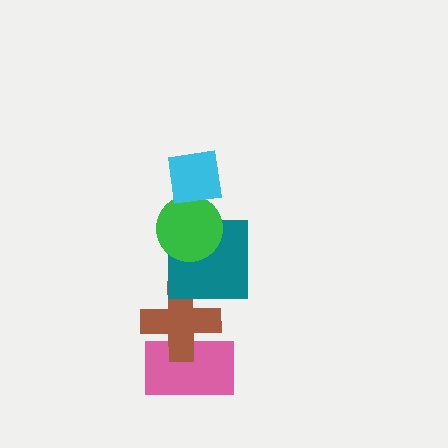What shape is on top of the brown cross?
The teal square is on top of the brown cross.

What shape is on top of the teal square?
The green circle is on top of the teal square.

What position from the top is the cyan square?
The cyan square is 1st from the top.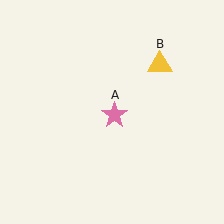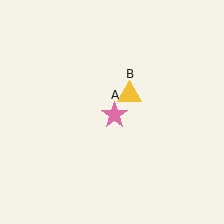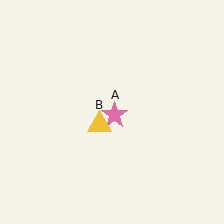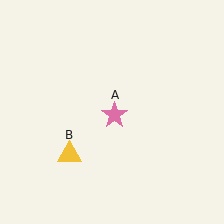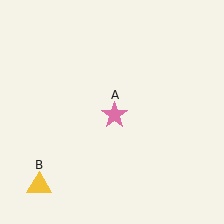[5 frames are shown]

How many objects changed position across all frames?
1 object changed position: yellow triangle (object B).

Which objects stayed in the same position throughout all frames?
Pink star (object A) remained stationary.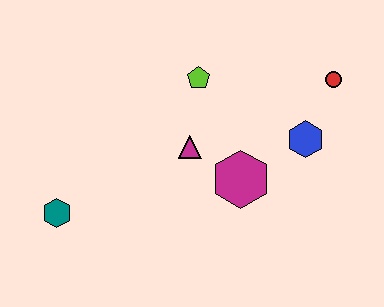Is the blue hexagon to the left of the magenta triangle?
No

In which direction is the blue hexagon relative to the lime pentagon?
The blue hexagon is to the right of the lime pentagon.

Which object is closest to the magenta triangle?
The magenta hexagon is closest to the magenta triangle.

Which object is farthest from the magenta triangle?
The red circle is farthest from the magenta triangle.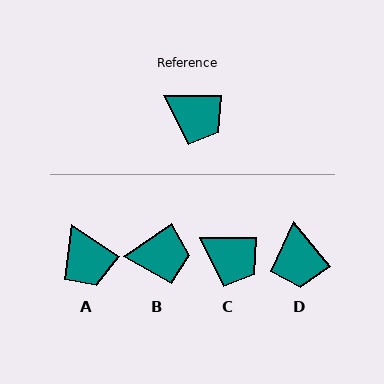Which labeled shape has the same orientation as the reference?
C.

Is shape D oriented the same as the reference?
No, it is off by about 51 degrees.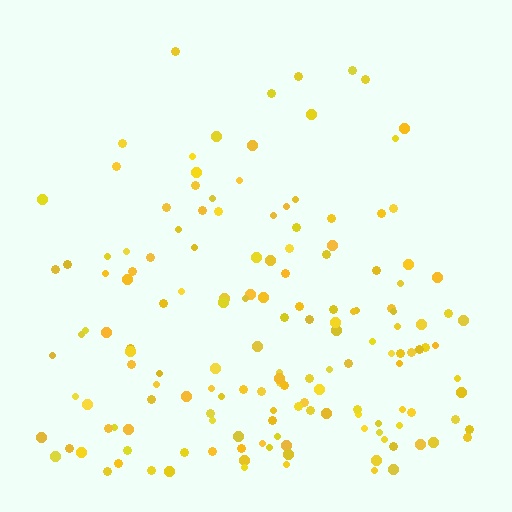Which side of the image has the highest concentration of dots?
The bottom.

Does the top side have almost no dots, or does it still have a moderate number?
Still a moderate number, just noticeably fewer than the bottom.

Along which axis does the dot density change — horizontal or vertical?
Vertical.